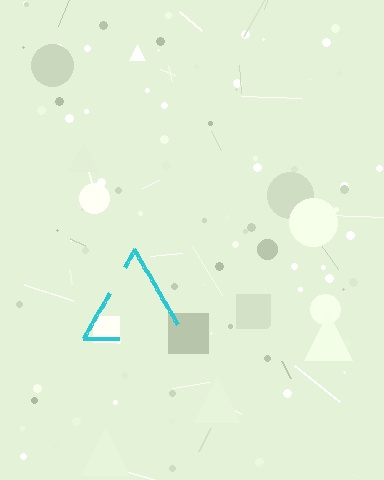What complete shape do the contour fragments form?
The contour fragments form a triangle.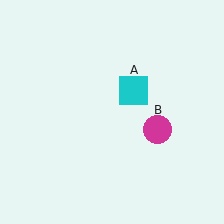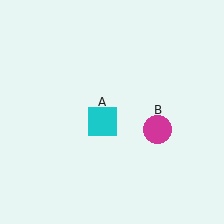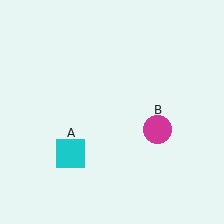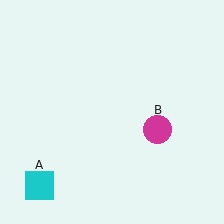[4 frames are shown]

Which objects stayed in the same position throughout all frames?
Magenta circle (object B) remained stationary.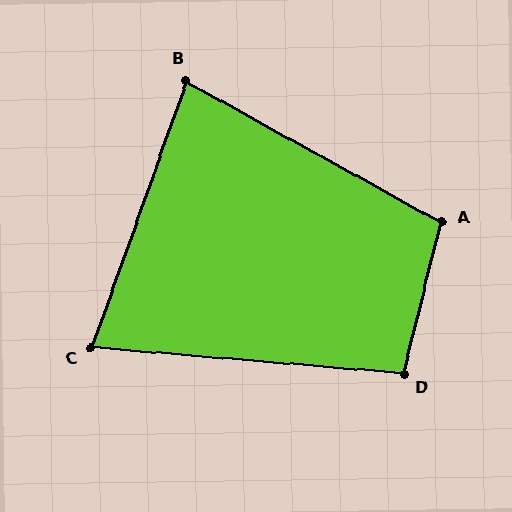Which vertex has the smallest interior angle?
C, at approximately 75 degrees.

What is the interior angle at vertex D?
Approximately 99 degrees (obtuse).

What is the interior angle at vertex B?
Approximately 81 degrees (acute).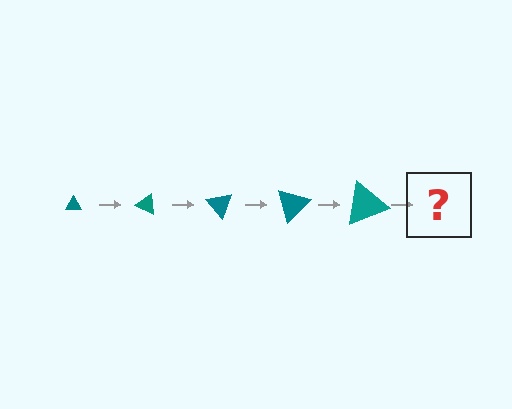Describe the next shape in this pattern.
It should be a triangle, larger than the previous one and rotated 125 degrees from the start.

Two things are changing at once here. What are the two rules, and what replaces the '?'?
The two rules are that the triangle grows larger each step and it rotates 25 degrees each step. The '?' should be a triangle, larger than the previous one and rotated 125 degrees from the start.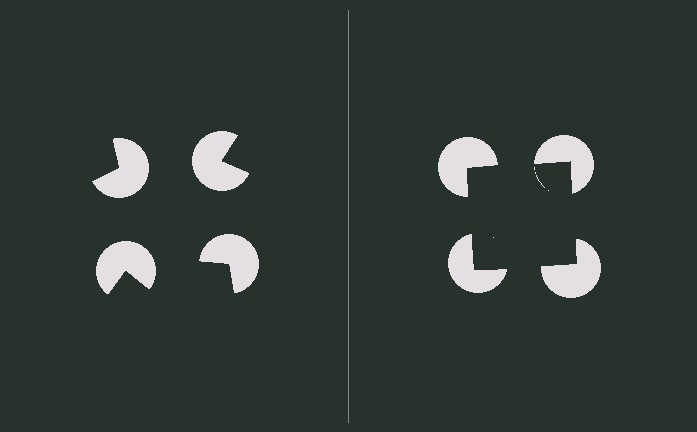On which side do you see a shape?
An illusory square appears on the right side. On the left side the wedge cuts are rotated, so no coherent shape forms.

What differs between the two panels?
The pac-man discs are positioned identically on both sides; only the wedge orientations differ. On the right they align to a square; on the left they are misaligned.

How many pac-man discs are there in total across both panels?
8 — 4 on each side.